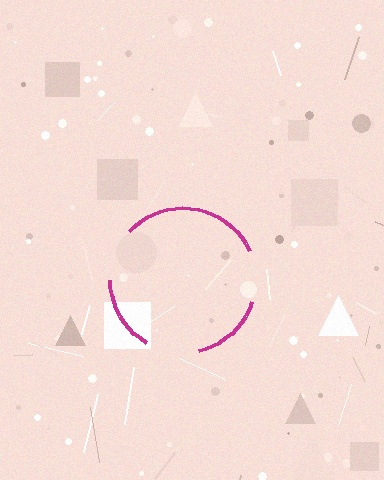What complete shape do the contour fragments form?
The contour fragments form a circle.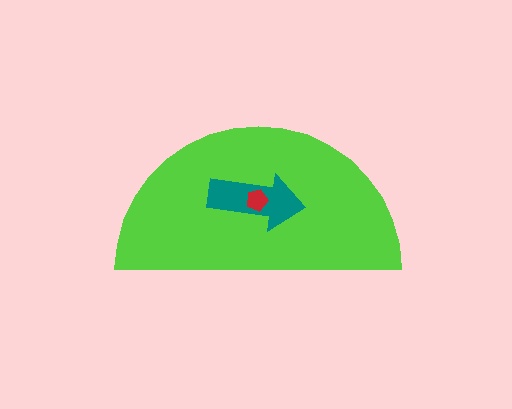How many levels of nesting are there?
3.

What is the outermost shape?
The lime semicircle.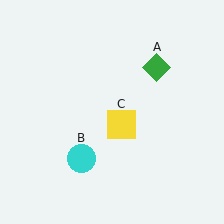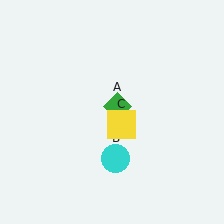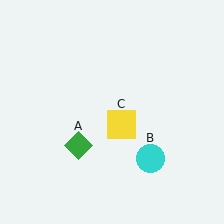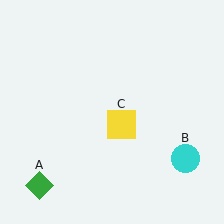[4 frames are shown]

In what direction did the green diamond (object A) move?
The green diamond (object A) moved down and to the left.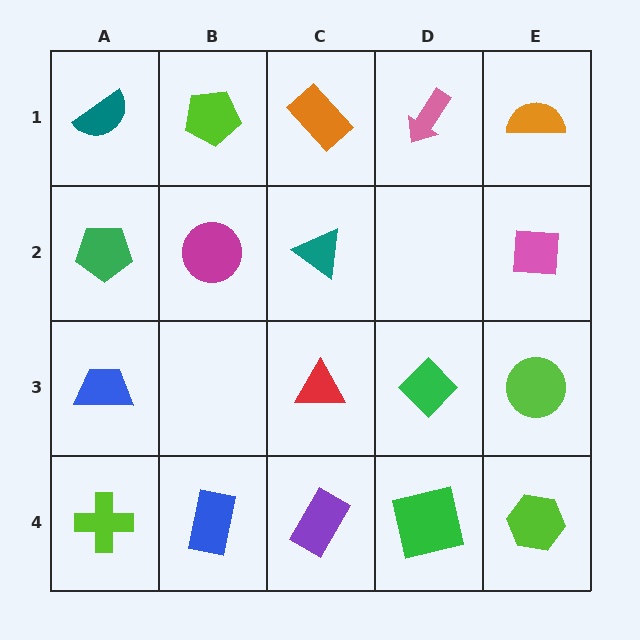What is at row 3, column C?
A red triangle.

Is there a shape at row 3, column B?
No, that cell is empty.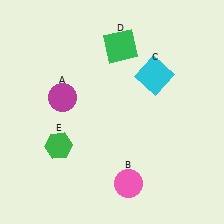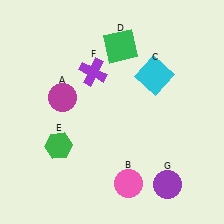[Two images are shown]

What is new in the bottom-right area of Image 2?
A purple circle (G) was added in the bottom-right area of Image 2.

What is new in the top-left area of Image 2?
A purple cross (F) was added in the top-left area of Image 2.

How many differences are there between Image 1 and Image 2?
There are 2 differences between the two images.